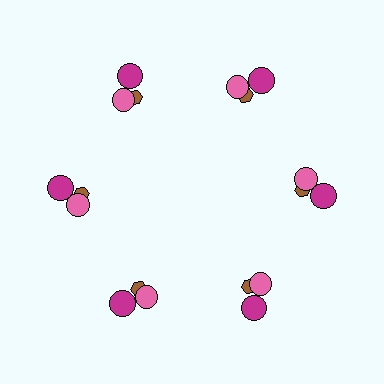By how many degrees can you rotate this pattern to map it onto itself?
The pattern maps onto itself every 60 degrees of rotation.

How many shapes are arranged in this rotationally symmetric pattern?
There are 18 shapes, arranged in 6 groups of 3.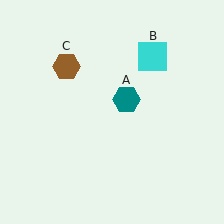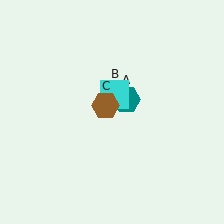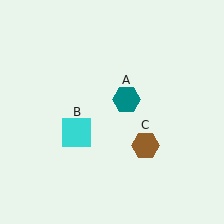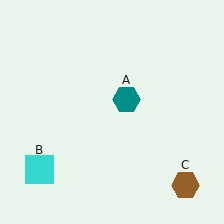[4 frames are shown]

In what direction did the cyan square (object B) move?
The cyan square (object B) moved down and to the left.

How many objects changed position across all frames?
2 objects changed position: cyan square (object B), brown hexagon (object C).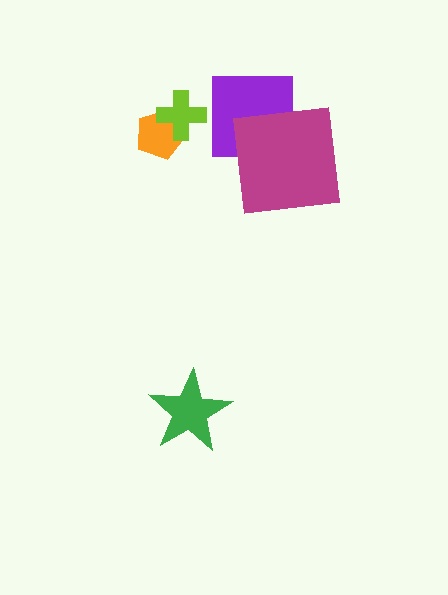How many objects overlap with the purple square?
1 object overlaps with the purple square.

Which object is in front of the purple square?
The magenta square is in front of the purple square.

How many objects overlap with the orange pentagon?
1 object overlaps with the orange pentagon.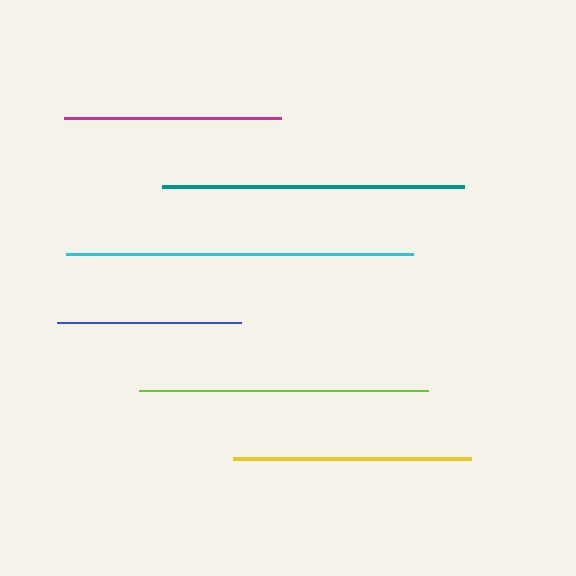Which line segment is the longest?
The cyan line is the longest at approximately 347 pixels.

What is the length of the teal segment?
The teal segment is approximately 301 pixels long.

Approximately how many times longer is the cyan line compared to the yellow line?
The cyan line is approximately 1.5 times the length of the yellow line.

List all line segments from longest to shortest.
From longest to shortest: cyan, teal, lime, yellow, magenta, blue.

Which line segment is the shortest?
The blue line is the shortest at approximately 184 pixels.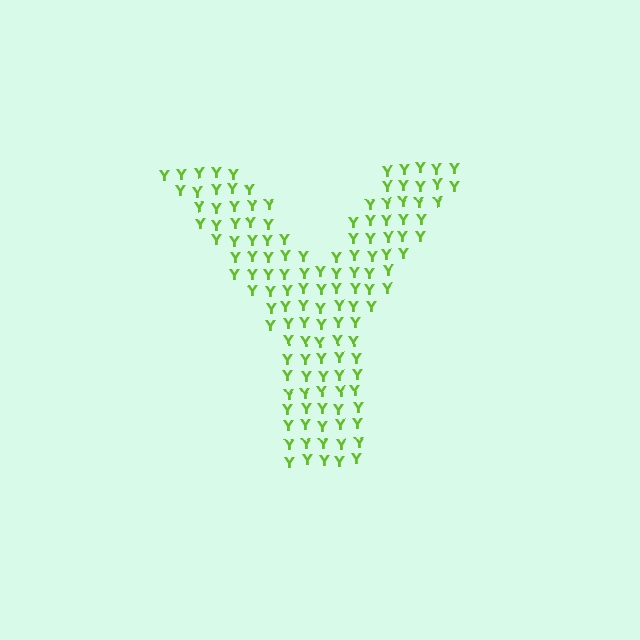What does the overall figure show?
The overall figure shows the letter Y.